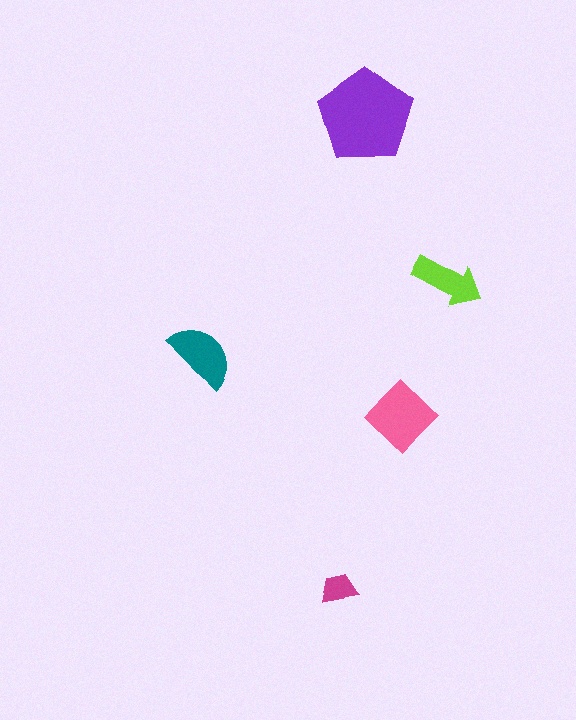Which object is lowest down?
The magenta trapezoid is bottommost.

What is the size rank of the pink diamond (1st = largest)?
2nd.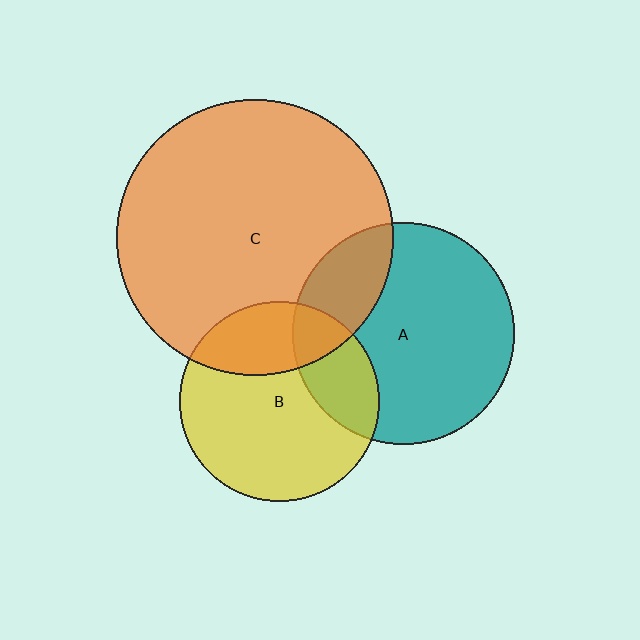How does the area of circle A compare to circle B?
Approximately 1.2 times.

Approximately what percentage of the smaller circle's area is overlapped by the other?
Approximately 20%.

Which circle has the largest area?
Circle C (orange).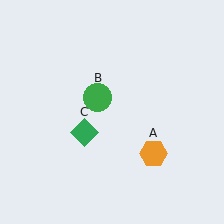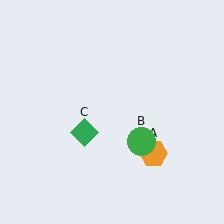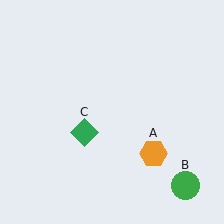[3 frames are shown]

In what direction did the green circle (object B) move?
The green circle (object B) moved down and to the right.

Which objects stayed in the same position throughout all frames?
Orange hexagon (object A) and green diamond (object C) remained stationary.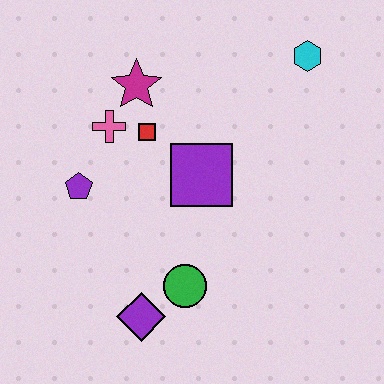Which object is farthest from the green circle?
The cyan hexagon is farthest from the green circle.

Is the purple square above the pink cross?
No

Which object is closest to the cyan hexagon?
The purple square is closest to the cyan hexagon.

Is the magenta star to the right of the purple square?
No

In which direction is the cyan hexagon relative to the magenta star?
The cyan hexagon is to the right of the magenta star.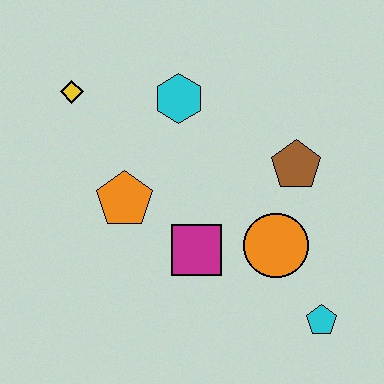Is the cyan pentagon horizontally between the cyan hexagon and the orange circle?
No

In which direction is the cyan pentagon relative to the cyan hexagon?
The cyan pentagon is below the cyan hexagon.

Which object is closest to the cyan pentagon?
The orange circle is closest to the cyan pentagon.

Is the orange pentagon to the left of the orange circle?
Yes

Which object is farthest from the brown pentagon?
The yellow diamond is farthest from the brown pentagon.